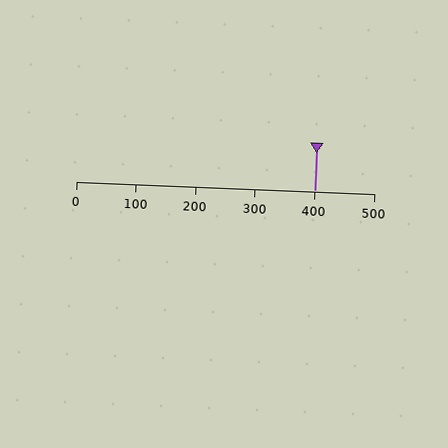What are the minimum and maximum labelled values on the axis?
The axis runs from 0 to 500.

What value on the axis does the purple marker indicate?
The marker indicates approximately 400.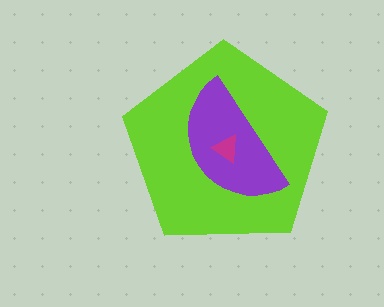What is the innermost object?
The magenta triangle.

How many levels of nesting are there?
3.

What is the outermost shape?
The lime pentagon.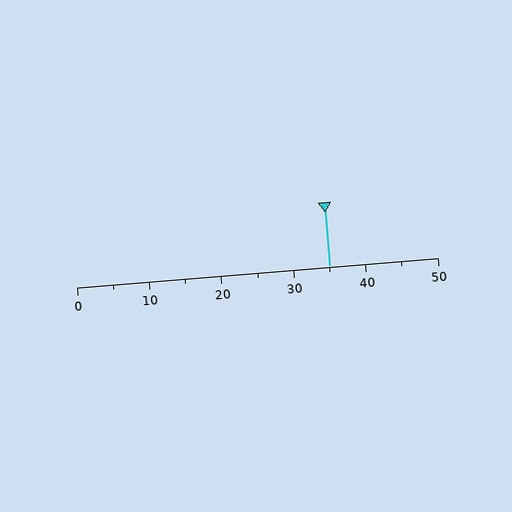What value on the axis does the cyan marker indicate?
The marker indicates approximately 35.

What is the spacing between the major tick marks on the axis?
The major ticks are spaced 10 apart.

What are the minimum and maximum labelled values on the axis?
The axis runs from 0 to 50.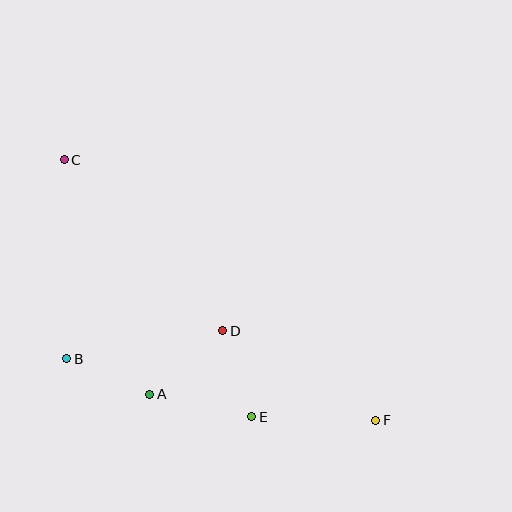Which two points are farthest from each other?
Points C and F are farthest from each other.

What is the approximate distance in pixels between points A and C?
The distance between A and C is approximately 250 pixels.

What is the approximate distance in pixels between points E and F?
The distance between E and F is approximately 124 pixels.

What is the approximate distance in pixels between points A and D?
The distance between A and D is approximately 97 pixels.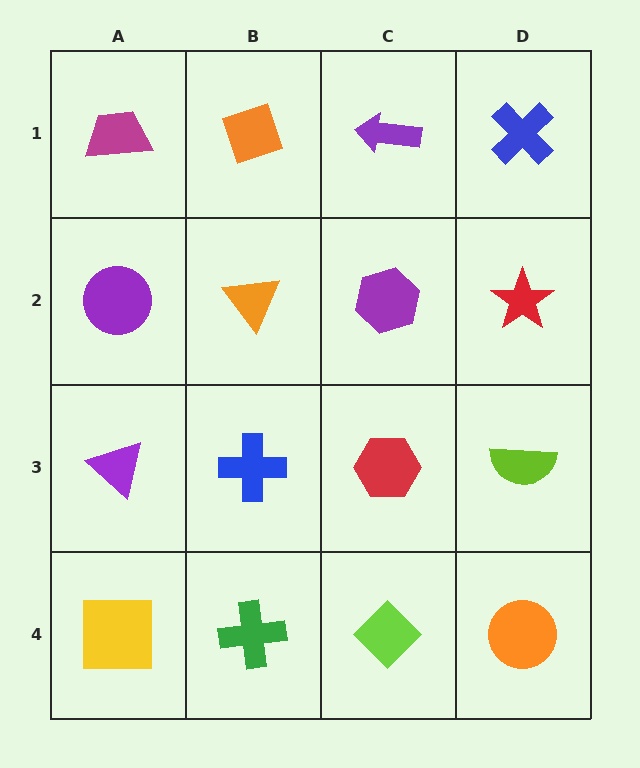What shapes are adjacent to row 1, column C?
A purple hexagon (row 2, column C), an orange diamond (row 1, column B), a blue cross (row 1, column D).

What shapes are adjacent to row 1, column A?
A purple circle (row 2, column A), an orange diamond (row 1, column B).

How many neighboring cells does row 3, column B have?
4.